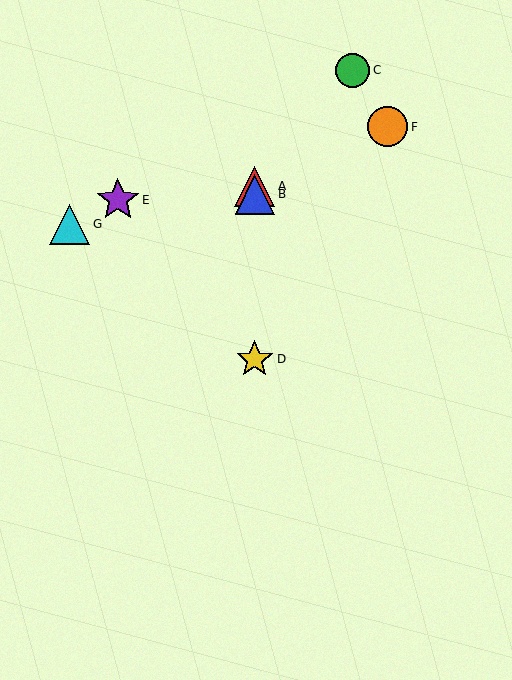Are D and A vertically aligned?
Yes, both are at x≈255.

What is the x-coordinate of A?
Object A is at x≈255.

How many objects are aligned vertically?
3 objects (A, B, D) are aligned vertically.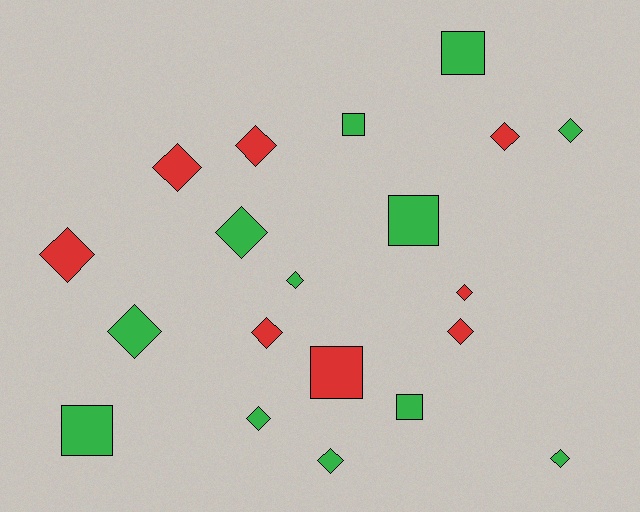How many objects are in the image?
There are 20 objects.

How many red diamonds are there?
There are 7 red diamonds.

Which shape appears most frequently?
Diamond, with 14 objects.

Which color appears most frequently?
Green, with 12 objects.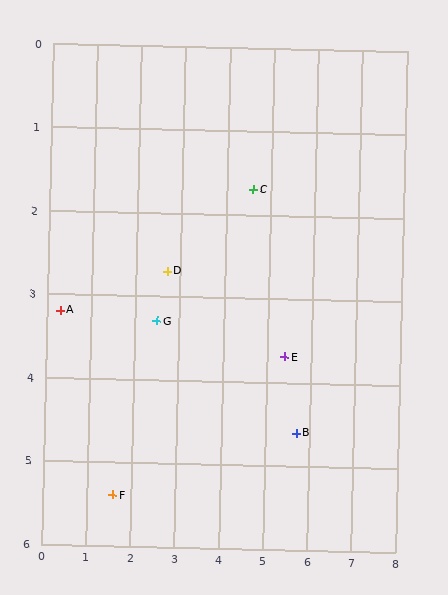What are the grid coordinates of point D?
Point D is at approximately (2.7, 2.7).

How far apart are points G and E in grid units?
Points G and E are about 2.9 grid units apart.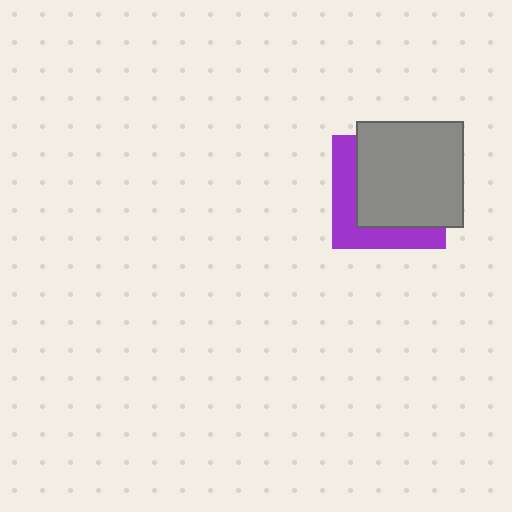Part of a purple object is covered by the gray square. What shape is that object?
It is a square.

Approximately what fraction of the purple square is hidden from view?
Roughly 64% of the purple square is hidden behind the gray square.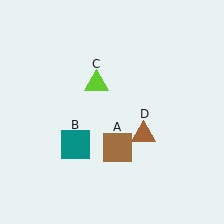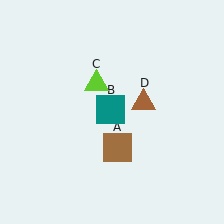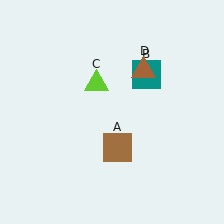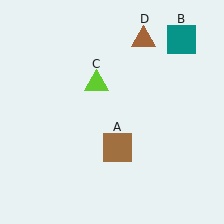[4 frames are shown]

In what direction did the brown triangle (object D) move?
The brown triangle (object D) moved up.